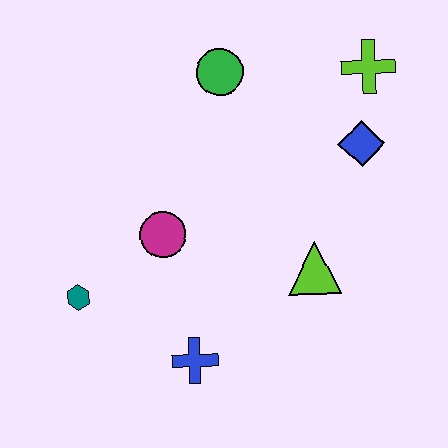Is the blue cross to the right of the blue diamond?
No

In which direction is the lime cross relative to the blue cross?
The lime cross is above the blue cross.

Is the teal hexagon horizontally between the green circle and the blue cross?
No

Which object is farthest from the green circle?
The blue cross is farthest from the green circle.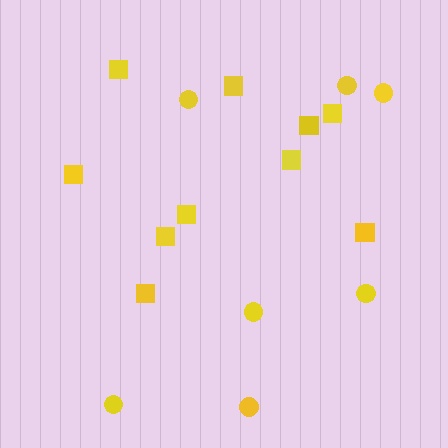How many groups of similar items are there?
There are 2 groups: one group of circles (7) and one group of squares (10).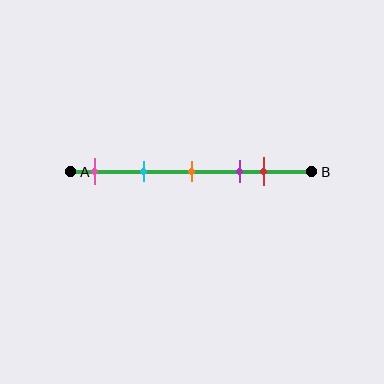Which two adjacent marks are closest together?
The purple and red marks are the closest adjacent pair.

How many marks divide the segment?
There are 5 marks dividing the segment.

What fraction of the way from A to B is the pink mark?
The pink mark is approximately 10% (0.1) of the way from A to B.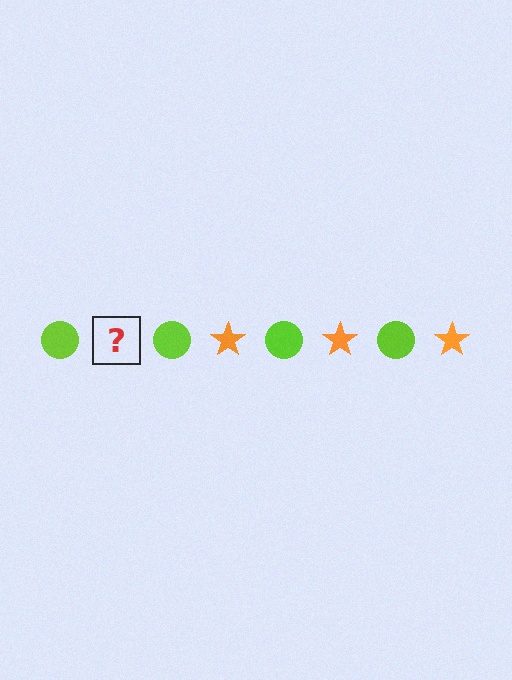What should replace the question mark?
The question mark should be replaced with an orange star.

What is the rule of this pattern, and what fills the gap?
The rule is that the pattern alternates between lime circle and orange star. The gap should be filled with an orange star.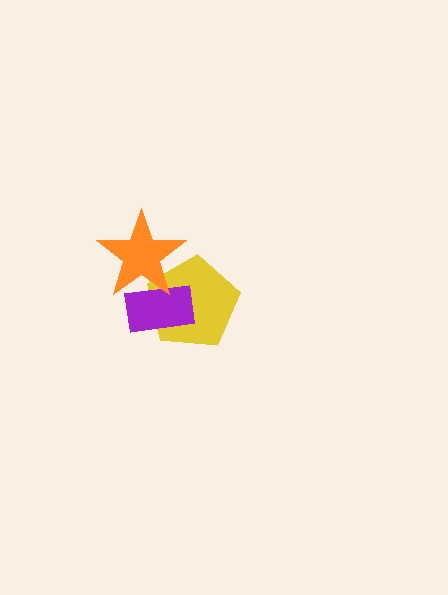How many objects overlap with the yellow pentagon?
2 objects overlap with the yellow pentagon.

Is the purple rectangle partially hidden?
Yes, it is partially covered by another shape.